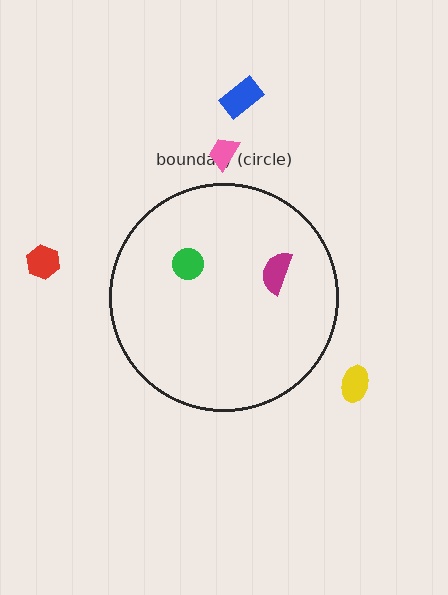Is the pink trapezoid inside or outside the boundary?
Outside.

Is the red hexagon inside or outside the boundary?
Outside.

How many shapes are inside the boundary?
2 inside, 4 outside.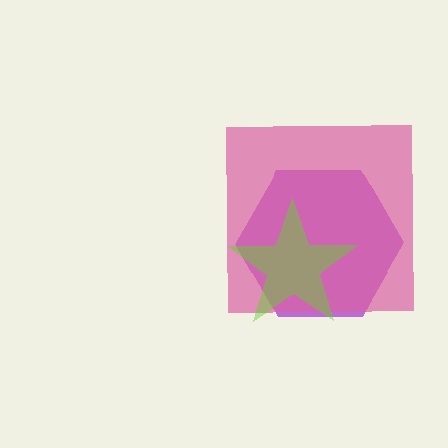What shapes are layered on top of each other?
The layered shapes are: a purple hexagon, a pink square, a lime star.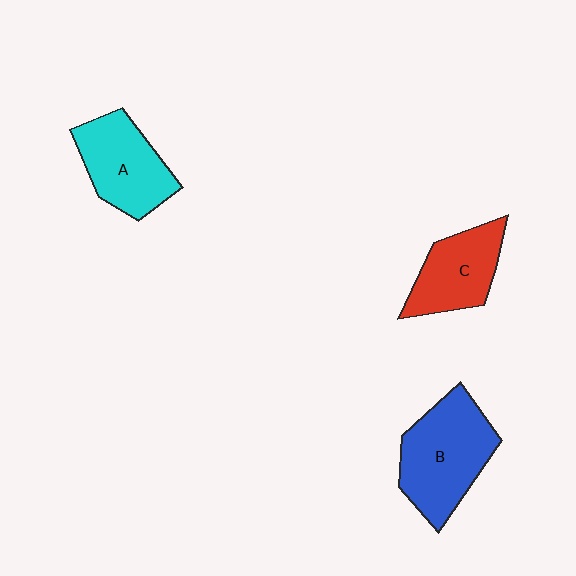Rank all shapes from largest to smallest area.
From largest to smallest: B (blue), A (cyan), C (red).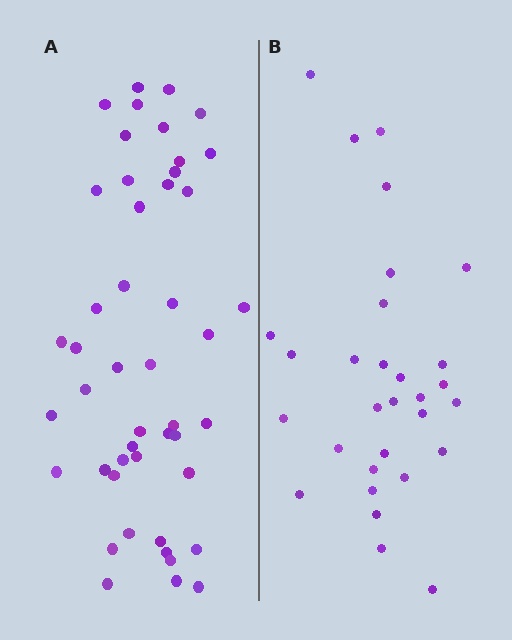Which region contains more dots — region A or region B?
Region A (the left region) has more dots.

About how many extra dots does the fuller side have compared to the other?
Region A has approximately 15 more dots than region B.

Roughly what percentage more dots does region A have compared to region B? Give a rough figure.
About 55% more.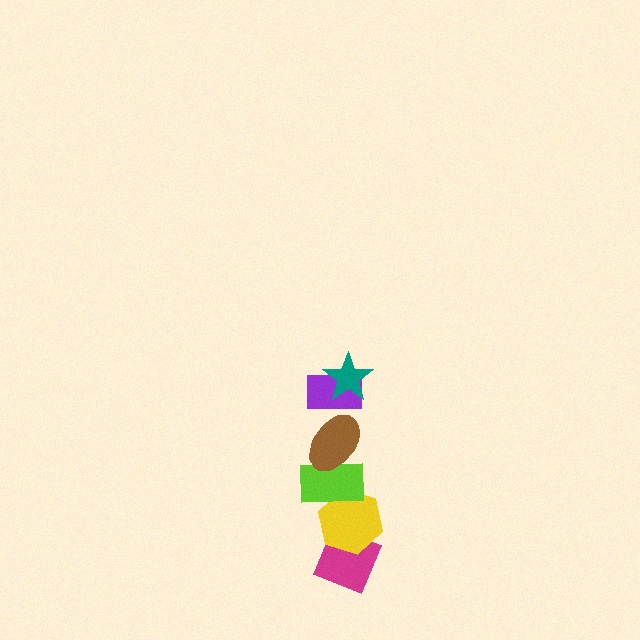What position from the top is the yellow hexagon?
The yellow hexagon is 5th from the top.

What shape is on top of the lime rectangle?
The brown ellipse is on top of the lime rectangle.